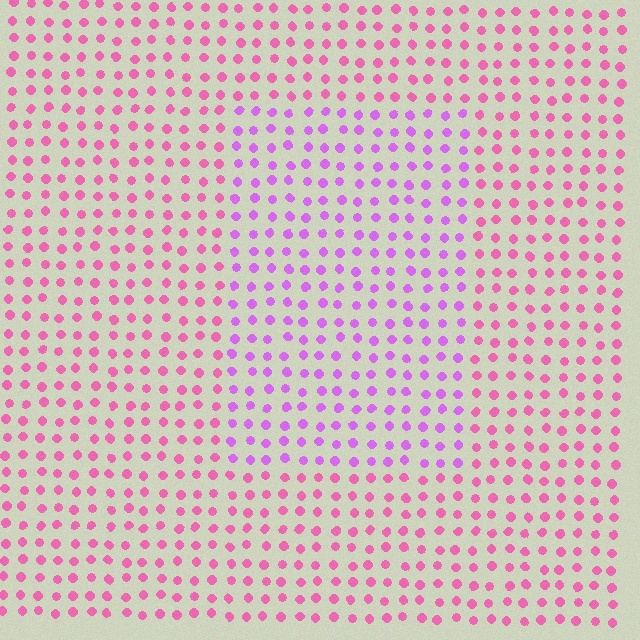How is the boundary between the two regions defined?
The boundary is defined purely by a slight shift in hue (about 37 degrees). Spacing, size, and orientation are identical on both sides.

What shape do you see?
I see a rectangle.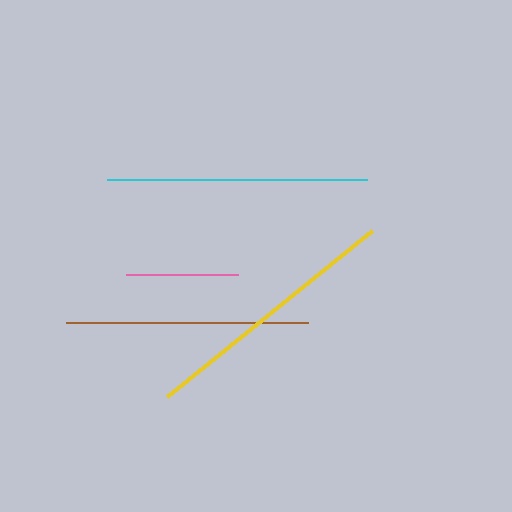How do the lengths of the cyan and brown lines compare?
The cyan and brown lines are approximately the same length.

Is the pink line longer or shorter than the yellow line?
The yellow line is longer than the pink line.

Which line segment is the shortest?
The pink line is the shortest at approximately 112 pixels.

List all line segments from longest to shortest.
From longest to shortest: yellow, cyan, brown, pink.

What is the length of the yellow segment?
The yellow segment is approximately 263 pixels long.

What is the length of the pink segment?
The pink segment is approximately 112 pixels long.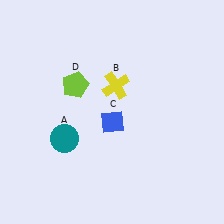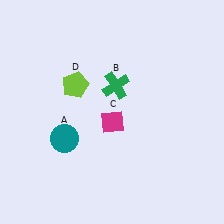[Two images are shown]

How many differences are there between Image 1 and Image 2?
There are 2 differences between the two images.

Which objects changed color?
B changed from yellow to green. C changed from blue to magenta.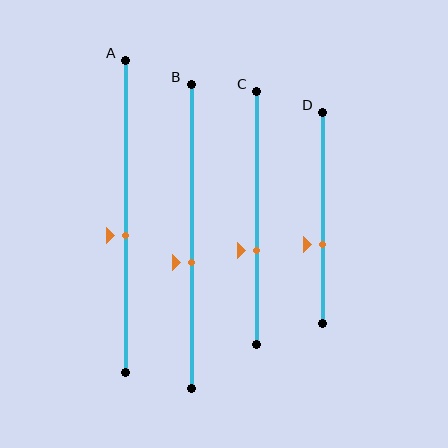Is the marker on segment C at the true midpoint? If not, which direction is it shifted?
No, the marker on segment C is shifted downward by about 13% of the segment length.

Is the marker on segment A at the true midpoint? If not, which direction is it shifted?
No, the marker on segment A is shifted downward by about 6% of the segment length.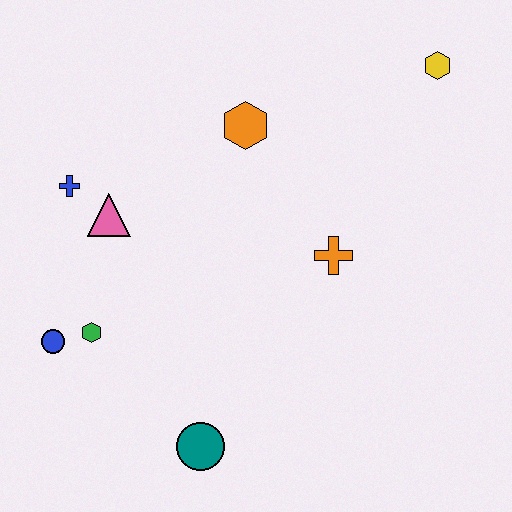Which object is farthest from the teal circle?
The yellow hexagon is farthest from the teal circle.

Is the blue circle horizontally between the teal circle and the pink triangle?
No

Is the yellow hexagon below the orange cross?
No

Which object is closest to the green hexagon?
The blue circle is closest to the green hexagon.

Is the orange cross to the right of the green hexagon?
Yes